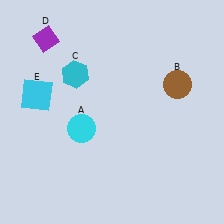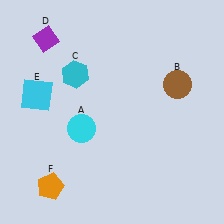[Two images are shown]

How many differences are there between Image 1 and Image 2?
There is 1 difference between the two images.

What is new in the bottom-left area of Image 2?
An orange pentagon (F) was added in the bottom-left area of Image 2.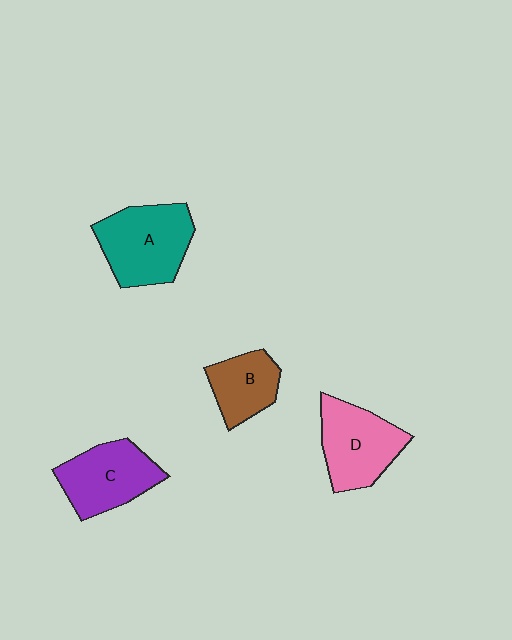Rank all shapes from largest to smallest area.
From largest to smallest: A (teal), D (pink), C (purple), B (brown).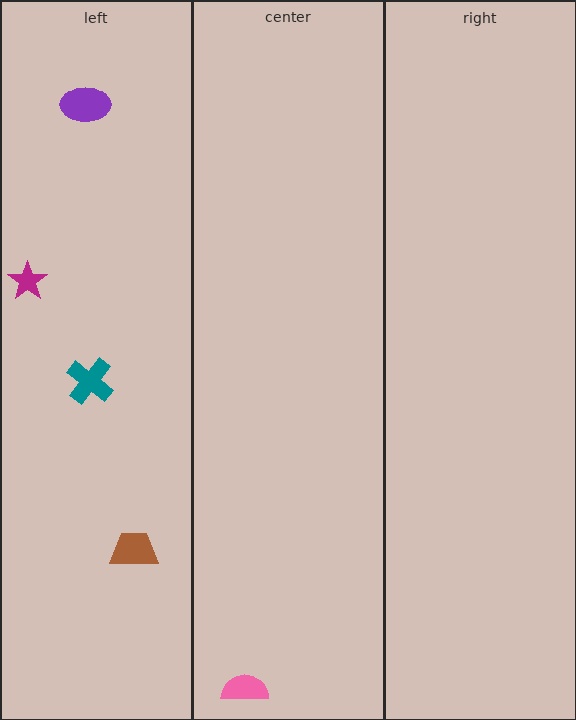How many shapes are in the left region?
4.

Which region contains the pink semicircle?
The center region.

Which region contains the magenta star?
The left region.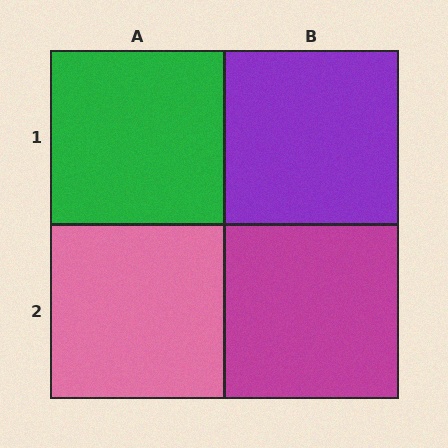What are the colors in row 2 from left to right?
Pink, magenta.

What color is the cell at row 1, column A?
Green.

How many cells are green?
1 cell is green.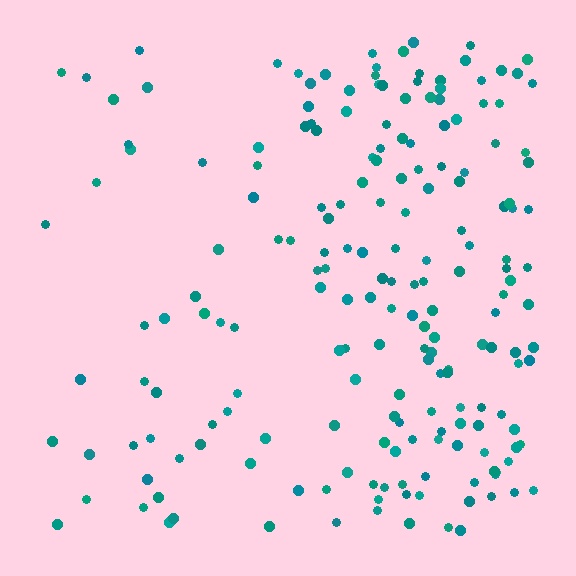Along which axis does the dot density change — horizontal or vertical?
Horizontal.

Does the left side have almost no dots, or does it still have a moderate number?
Still a moderate number, just noticeably fewer than the right.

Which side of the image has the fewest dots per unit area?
The left.